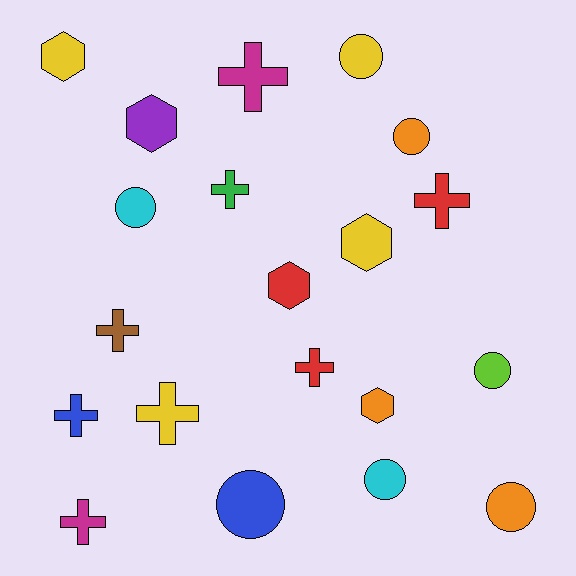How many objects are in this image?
There are 20 objects.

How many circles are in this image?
There are 7 circles.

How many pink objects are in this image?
There are no pink objects.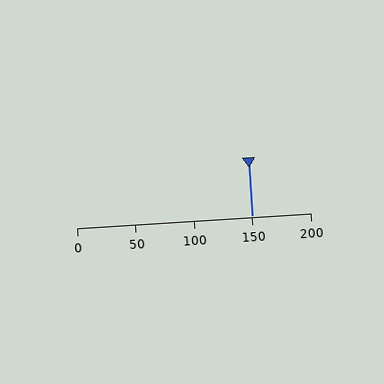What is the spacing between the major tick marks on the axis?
The major ticks are spaced 50 apart.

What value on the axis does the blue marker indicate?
The marker indicates approximately 150.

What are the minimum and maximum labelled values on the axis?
The axis runs from 0 to 200.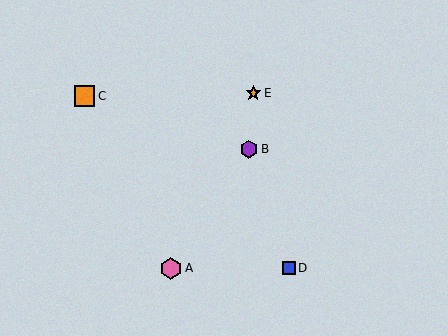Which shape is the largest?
The pink hexagon (labeled A) is the largest.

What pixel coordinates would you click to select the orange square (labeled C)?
Click at (85, 96) to select the orange square C.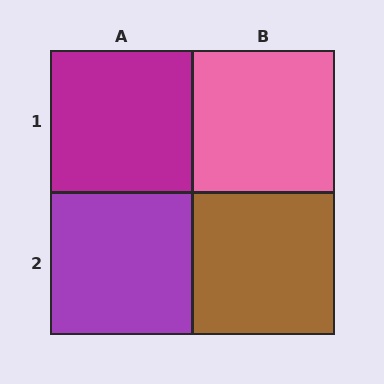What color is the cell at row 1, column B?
Pink.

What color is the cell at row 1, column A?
Magenta.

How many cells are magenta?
1 cell is magenta.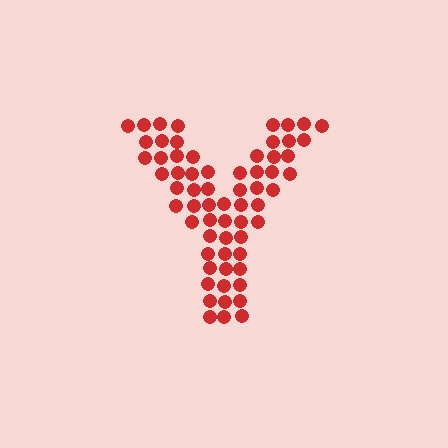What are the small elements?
The small elements are circles.